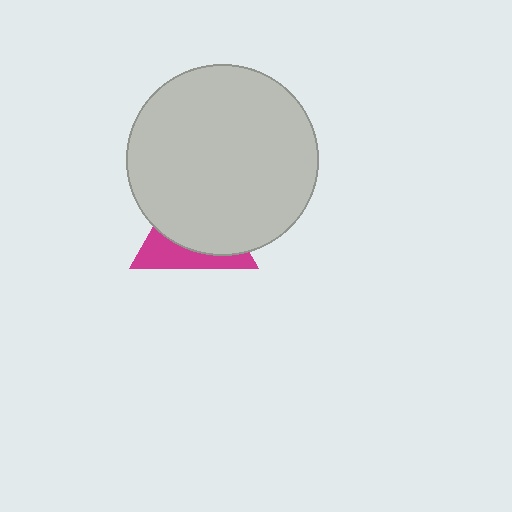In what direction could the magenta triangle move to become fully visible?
The magenta triangle could move down. That would shift it out from behind the light gray circle entirely.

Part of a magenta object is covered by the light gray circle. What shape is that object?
It is a triangle.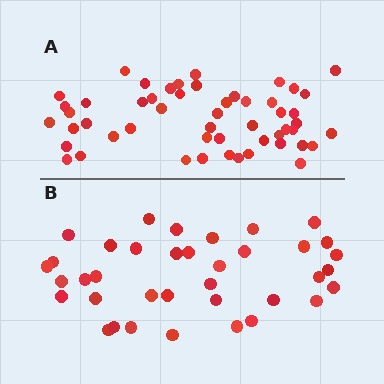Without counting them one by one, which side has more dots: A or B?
Region A (the top region) has more dots.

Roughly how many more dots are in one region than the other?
Region A has approximately 15 more dots than region B.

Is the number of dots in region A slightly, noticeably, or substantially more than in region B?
Region A has noticeably more, but not dramatically so. The ratio is roughly 1.4 to 1.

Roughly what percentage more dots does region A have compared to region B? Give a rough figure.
About 40% more.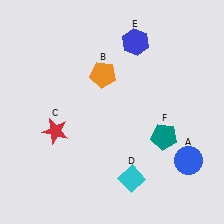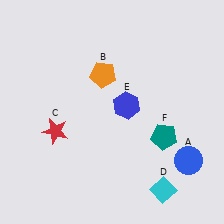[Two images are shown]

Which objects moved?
The objects that moved are: the cyan diamond (D), the blue hexagon (E).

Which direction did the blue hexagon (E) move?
The blue hexagon (E) moved down.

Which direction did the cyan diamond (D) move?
The cyan diamond (D) moved right.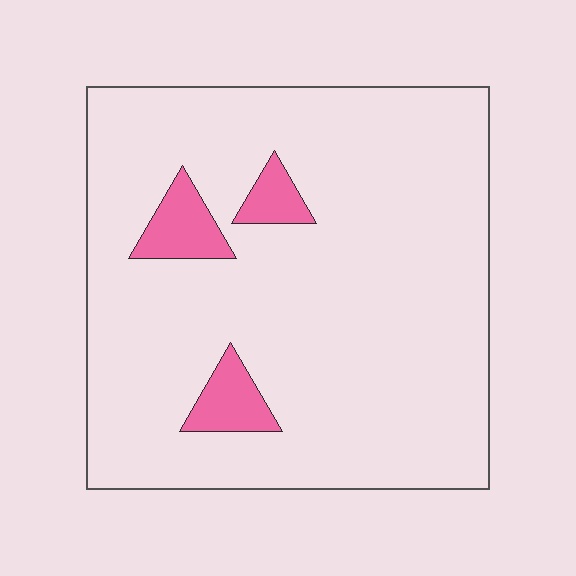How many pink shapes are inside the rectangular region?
3.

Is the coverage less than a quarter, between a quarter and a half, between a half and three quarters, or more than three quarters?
Less than a quarter.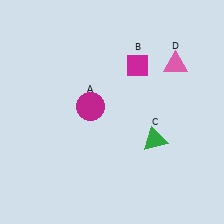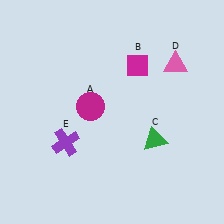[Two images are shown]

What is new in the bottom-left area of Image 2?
A purple cross (E) was added in the bottom-left area of Image 2.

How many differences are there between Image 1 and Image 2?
There is 1 difference between the two images.